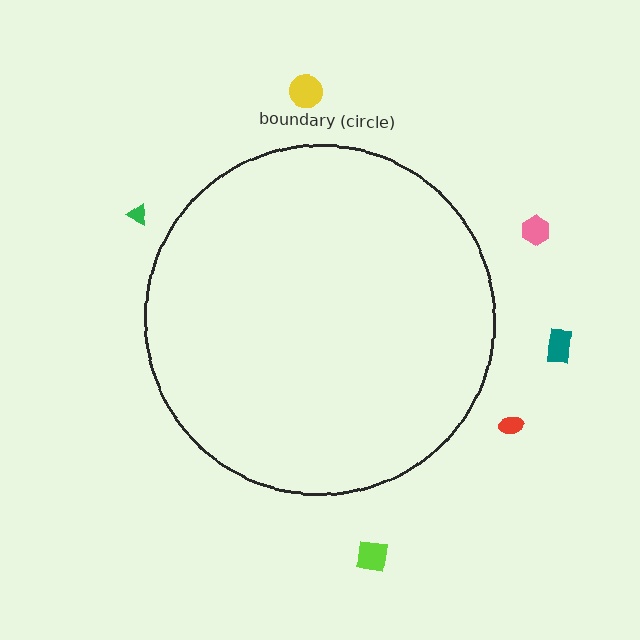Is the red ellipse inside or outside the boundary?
Outside.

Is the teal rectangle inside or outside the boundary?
Outside.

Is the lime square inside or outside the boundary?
Outside.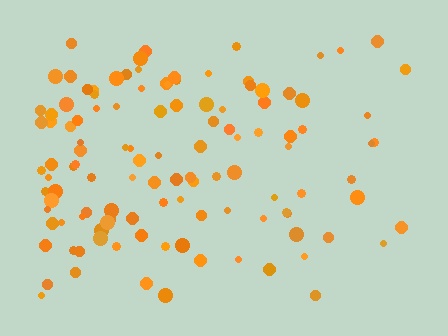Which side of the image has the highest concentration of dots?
The left.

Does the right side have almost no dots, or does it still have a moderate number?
Still a moderate number, just noticeably fewer than the left.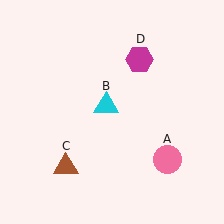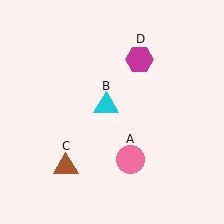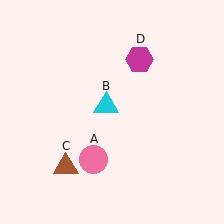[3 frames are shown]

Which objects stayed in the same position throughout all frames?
Cyan triangle (object B) and brown triangle (object C) and magenta hexagon (object D) remained stationary.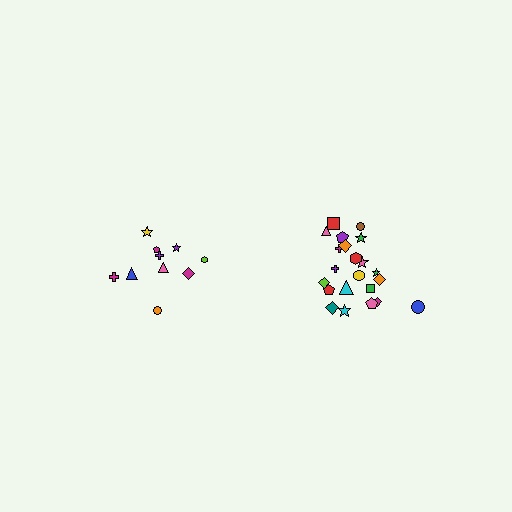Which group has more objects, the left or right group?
The right group.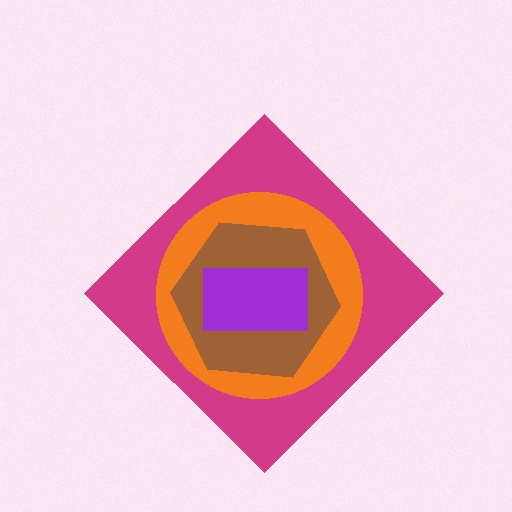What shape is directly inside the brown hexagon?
The purple rectangle.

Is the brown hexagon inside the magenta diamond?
Yes.